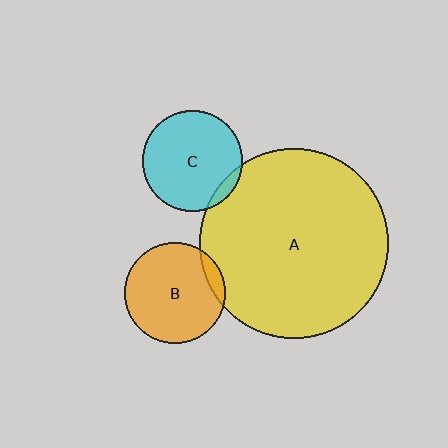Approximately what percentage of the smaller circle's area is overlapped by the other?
Approximately 10%.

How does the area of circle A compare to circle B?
Approximately 3.5 times.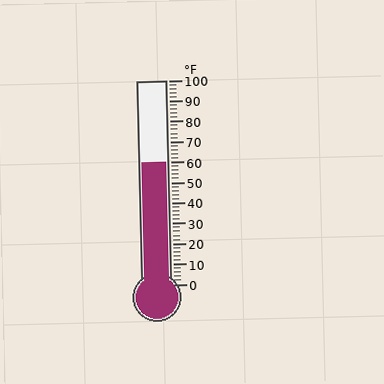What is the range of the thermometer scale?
The thermometer scale ranges from 0°F to 100°F.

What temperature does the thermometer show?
The thermometer shows approximately 60°F.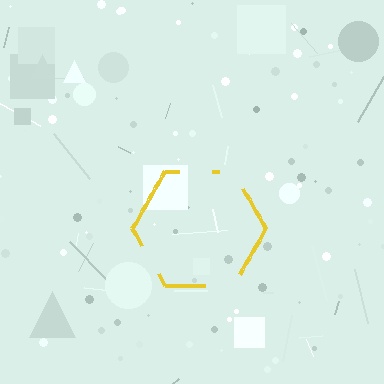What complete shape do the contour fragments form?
The contour fragments form a hexagon.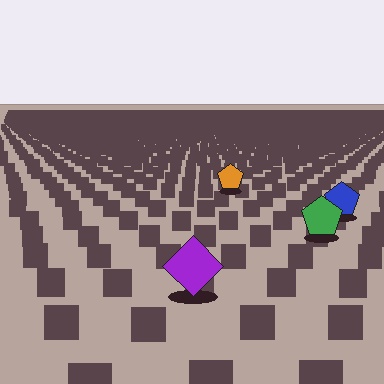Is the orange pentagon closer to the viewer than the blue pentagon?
No. The blue pentagon is closer — you can tell from the texture gradient: the ground texture is coarser near it.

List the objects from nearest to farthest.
From nearest to farthest: the purple diamond, the green pentagon, the blue pentagon, the orange pentagon.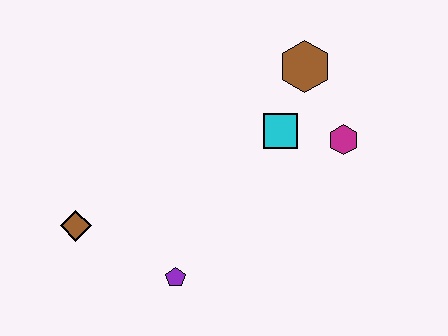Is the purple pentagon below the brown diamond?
Yes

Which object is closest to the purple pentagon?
The brown diamond is closest to the purple pentagon.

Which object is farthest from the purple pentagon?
The brown hexagon is farthest from the purple pentagon.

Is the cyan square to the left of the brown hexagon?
Yes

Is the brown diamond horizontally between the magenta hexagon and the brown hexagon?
No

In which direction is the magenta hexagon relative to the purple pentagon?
The magenta hexagon is to the right of the purple pentagon.